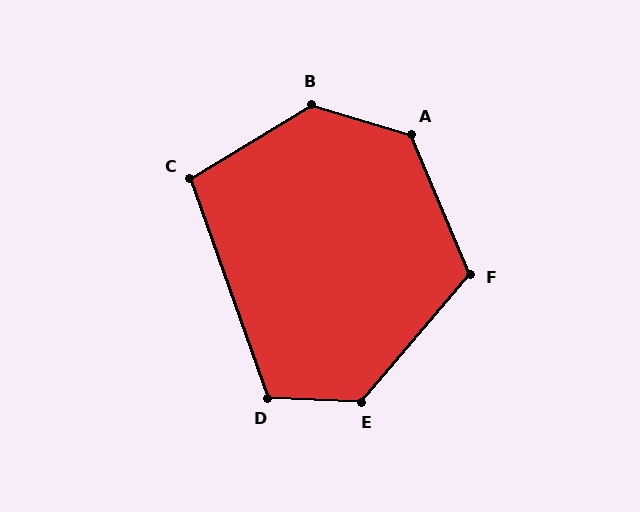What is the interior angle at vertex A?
Approximately 130 degrees (obtuse).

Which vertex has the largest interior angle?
B, at approximately 132 degrees.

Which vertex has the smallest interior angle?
C, at approximately 102 degrees.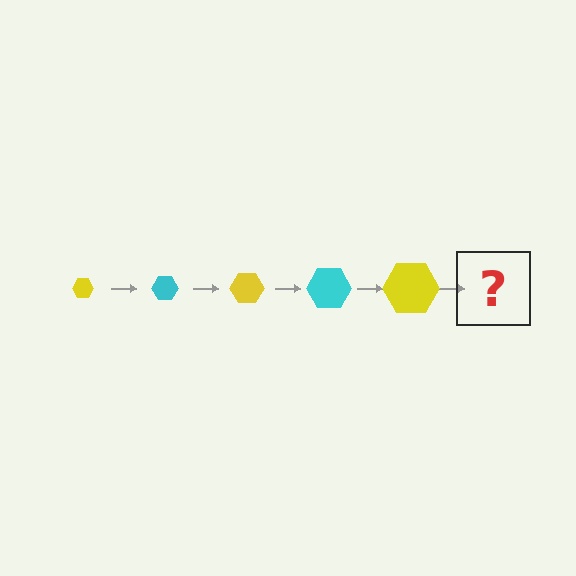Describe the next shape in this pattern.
It should be a cyan hexagon, larger than the previous one.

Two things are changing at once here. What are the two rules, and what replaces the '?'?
The two rules are that the hexagon grows larger each step and the color cycles through yellow and cyan. The '?' should be a cyan hexagon, larger than the previous one.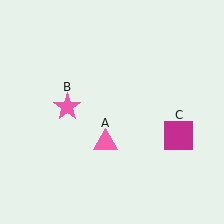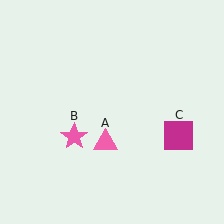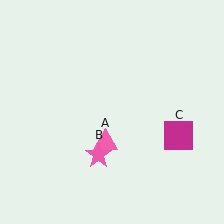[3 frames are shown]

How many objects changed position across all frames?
1 object changed position: pink star (object B).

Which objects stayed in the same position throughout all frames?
Pink triangle (object A) and magenta square (object C) remained stationary.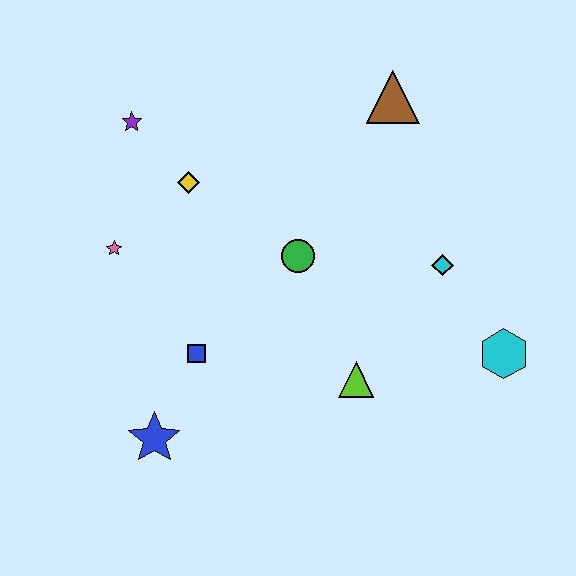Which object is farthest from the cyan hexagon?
The purple star is farthest from the cyan hexagon.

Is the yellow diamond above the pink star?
Yes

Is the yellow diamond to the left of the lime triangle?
Yes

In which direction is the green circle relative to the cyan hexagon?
The green circle is to the left of the cyan hexagon.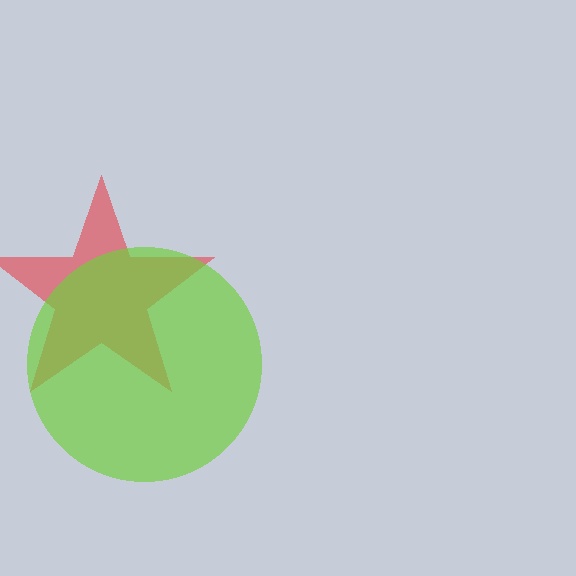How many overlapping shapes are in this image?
There are 2 overlapping shapes in the image.